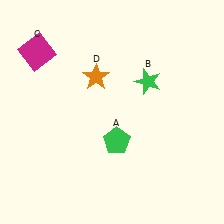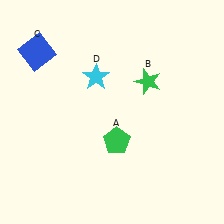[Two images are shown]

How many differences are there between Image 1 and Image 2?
There are 2 differences between the two images.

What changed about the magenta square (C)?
In Image 1, C is magenta. In Image 2, it changed to blue.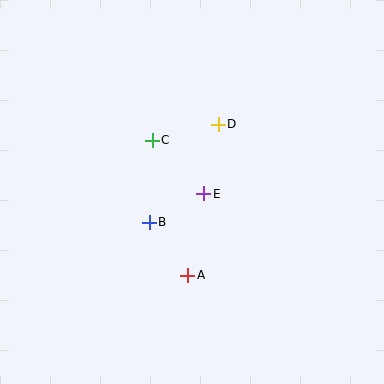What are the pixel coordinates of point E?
Point E is at (204, 194).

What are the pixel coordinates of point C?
Point C is at (152, 140).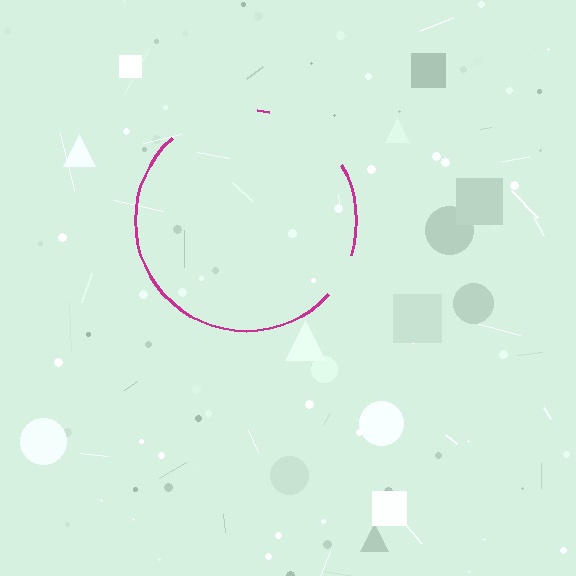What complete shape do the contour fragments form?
The contour fragments form a circle.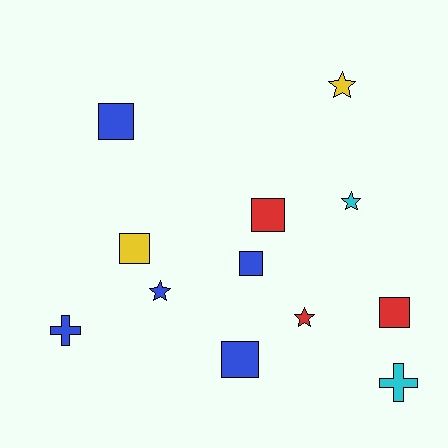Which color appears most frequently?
Blue, with 5 objects.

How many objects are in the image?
There are 12 objects.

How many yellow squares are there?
There is 1 yellow square.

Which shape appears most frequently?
Square, with 6 objects.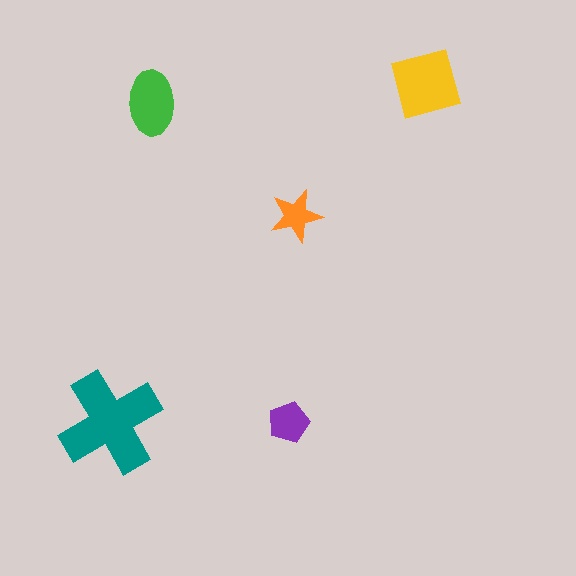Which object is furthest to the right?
The yellow diamond is rightmost.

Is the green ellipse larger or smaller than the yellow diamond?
Smaller.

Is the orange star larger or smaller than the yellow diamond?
Smaller.